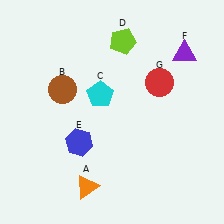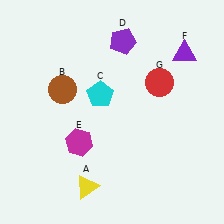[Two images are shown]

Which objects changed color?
A changed from orange to yellow. D changed from lime to purple. E changed from blue to magenta.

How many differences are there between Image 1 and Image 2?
There are 3 differences between the two images.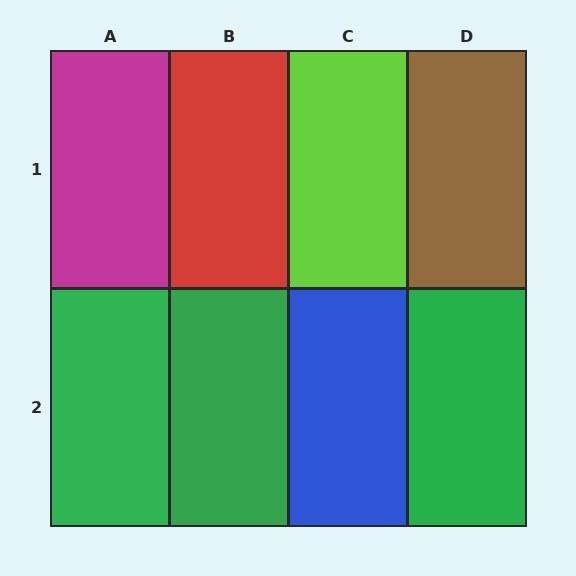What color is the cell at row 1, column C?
Lime.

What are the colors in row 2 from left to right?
Green, green, blue, green.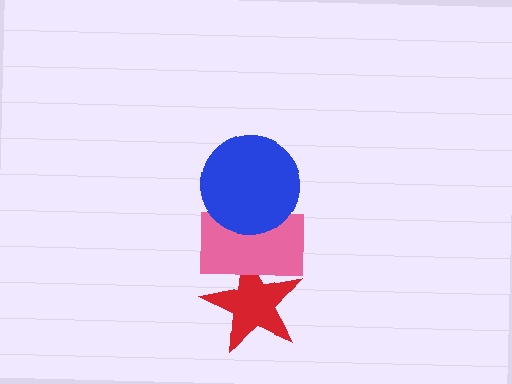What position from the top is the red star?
The red star is 3rd from the top.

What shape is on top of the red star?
The pink rectangle is on top of the red star.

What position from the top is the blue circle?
The blue circle is 1st from the top.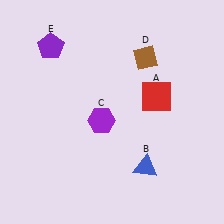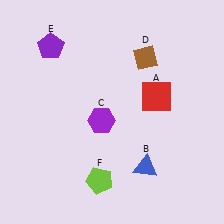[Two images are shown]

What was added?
A lime pentagon (F) was added in Image 2.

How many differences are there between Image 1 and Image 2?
There is 1 difference between the two images.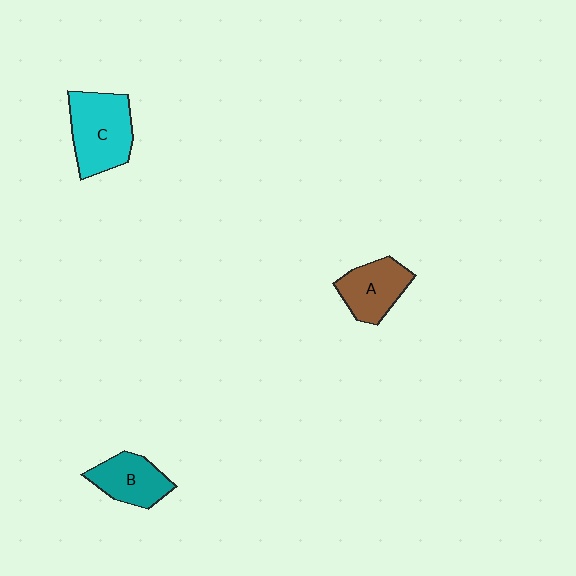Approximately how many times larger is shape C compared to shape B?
Approximately 1.4 times.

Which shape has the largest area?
Shape C (cyan).